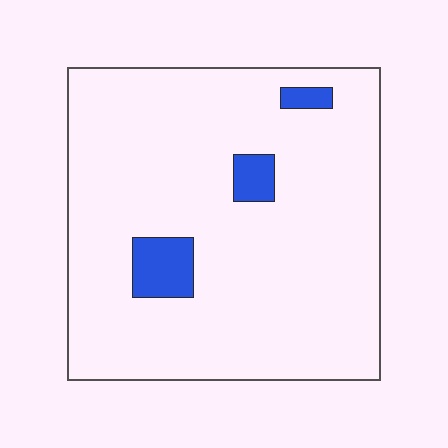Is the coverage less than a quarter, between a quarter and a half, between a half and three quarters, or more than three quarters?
Less than a quarter.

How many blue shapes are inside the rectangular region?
3.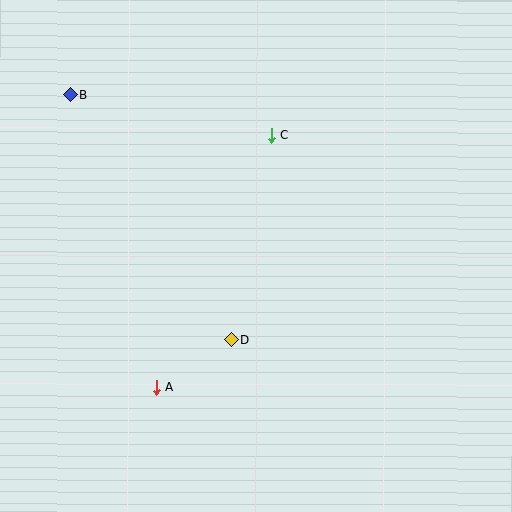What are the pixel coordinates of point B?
Point B is at (71, 94).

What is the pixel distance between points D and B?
The distance between D and B is 293 pixels.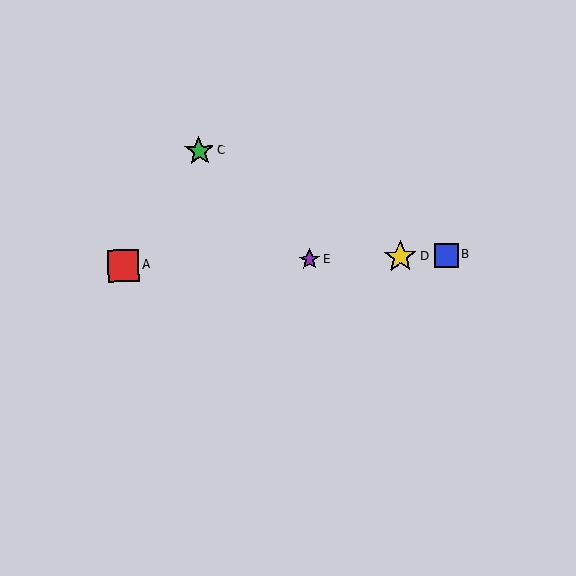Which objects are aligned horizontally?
Objects A, B, D, E are aligned horizontally.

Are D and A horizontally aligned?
Yes, both are at y≈257.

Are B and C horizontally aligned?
No, B is at y≈255 and C is at y≈151.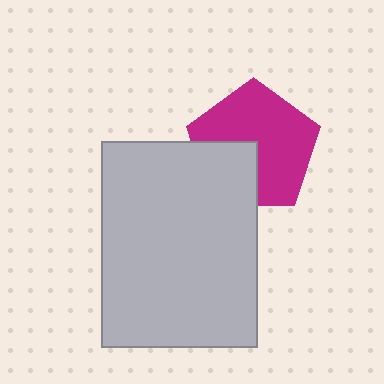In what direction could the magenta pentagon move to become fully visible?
The magenta pentagon could move toward the upper-right. That would shift it out from behind the light gray rectangle entirely.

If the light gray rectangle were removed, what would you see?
You would see the complete magenta pentagon.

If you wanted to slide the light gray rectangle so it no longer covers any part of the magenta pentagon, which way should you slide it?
Slide it toward the lower-left — that is the most direct way to separate the two shapes.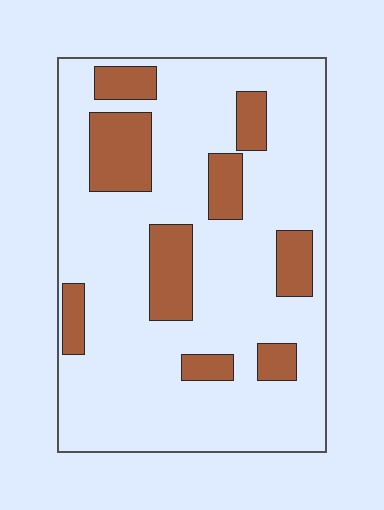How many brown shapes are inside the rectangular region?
9.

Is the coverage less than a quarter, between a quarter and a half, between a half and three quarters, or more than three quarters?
Less than a quarter.